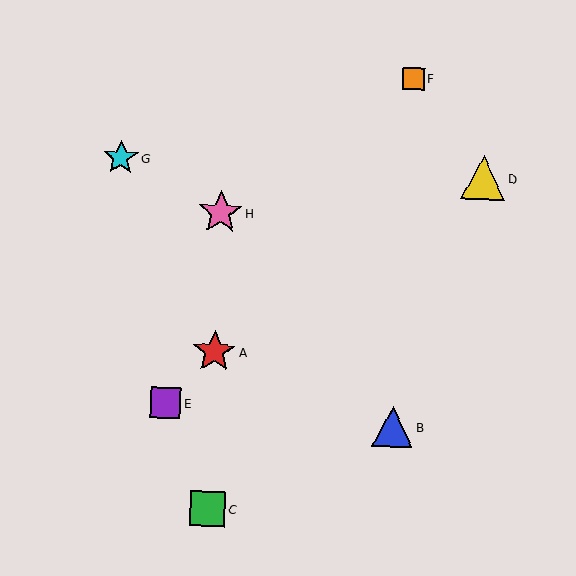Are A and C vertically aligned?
Yes, both are at x≈214.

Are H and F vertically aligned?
No, H is at x≈220 and F is at x≈413.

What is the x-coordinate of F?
Object F is at x≈413.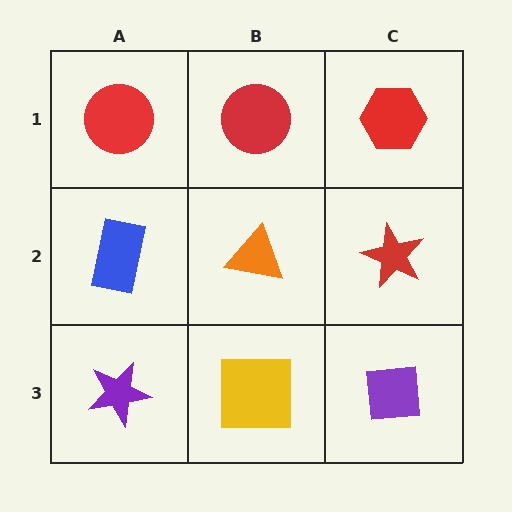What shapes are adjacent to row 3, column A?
A blue rectangle (row 2, column A), a yellow square (row 3, column B).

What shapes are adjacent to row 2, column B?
A red circle (row 1, column B), a yellow square (row 3, column B), a blue rectangle (row 2, column A), a red star (row 2, column C).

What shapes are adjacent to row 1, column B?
An orange triangle (row 2, column B), a red circle (row 1, column A), a red hexagon (row 1, column C).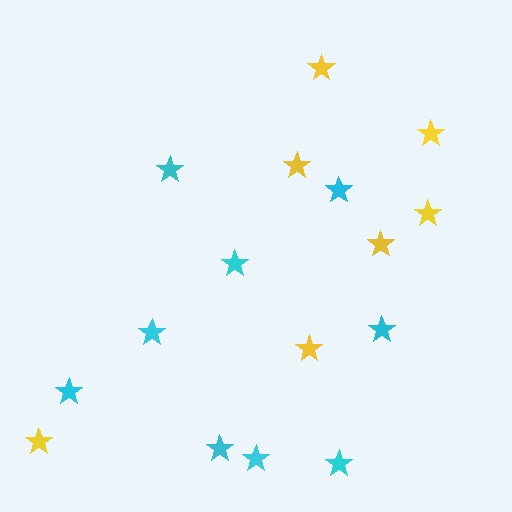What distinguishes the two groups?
There are 2 groups: one group of yellow stars (7) and one group of cyan stars (9).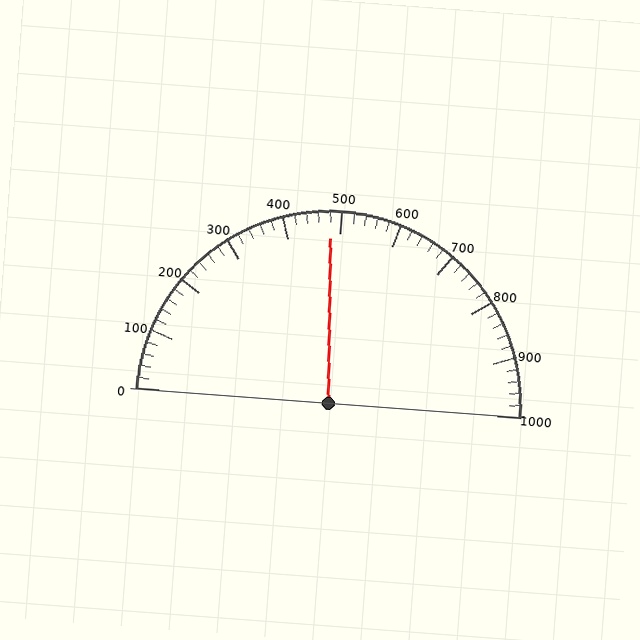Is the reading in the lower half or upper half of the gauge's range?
The reading is in the lower half of the range (0 to 1000).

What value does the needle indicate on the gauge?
The needle indicates approximately 480.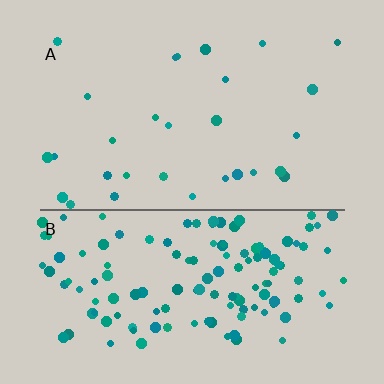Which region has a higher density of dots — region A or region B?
B (the bottom).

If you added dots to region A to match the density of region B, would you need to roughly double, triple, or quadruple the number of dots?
Approximately quadruple.